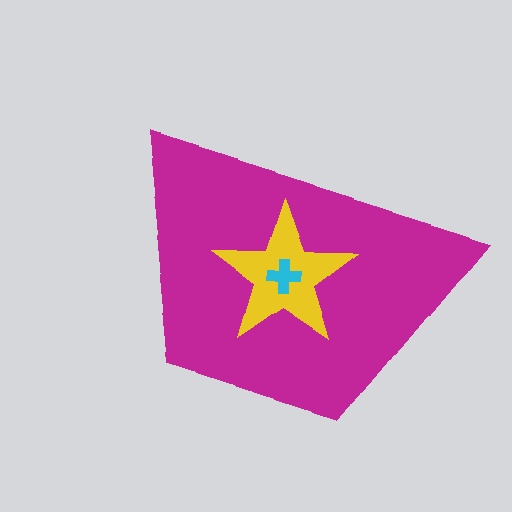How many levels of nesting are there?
3.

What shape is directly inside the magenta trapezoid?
The yellow star.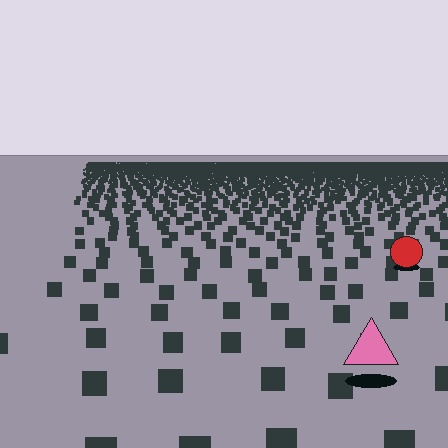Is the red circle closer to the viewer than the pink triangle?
No. The pink triangle is closer — you can tell from the texture gradient: the ground texture is coarser near it.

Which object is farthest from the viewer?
The red circle is farthest from the viewer. It appears smaller and the ground texture around it is denser.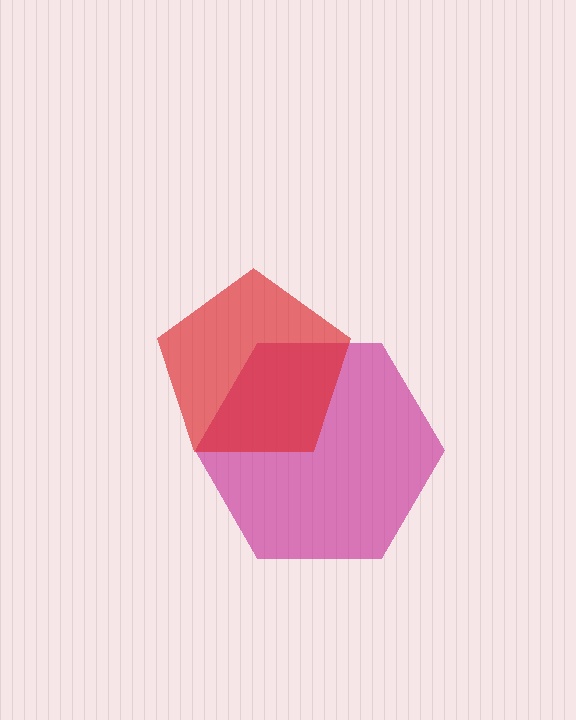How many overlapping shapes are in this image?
There are 2 overlapping shapes in the image.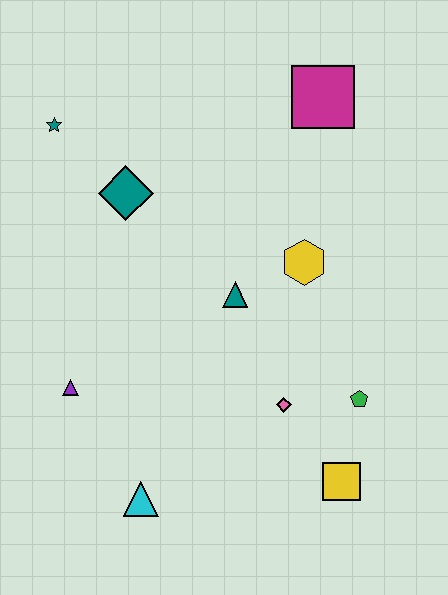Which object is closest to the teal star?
The teal diamond is closest to the teal star.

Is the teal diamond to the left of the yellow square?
Yes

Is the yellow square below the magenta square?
Yes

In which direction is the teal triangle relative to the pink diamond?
The teal triangle is above the pink diamond.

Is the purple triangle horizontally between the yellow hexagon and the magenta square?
No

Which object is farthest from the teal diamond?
The yellow square is farthest from the teal diamond.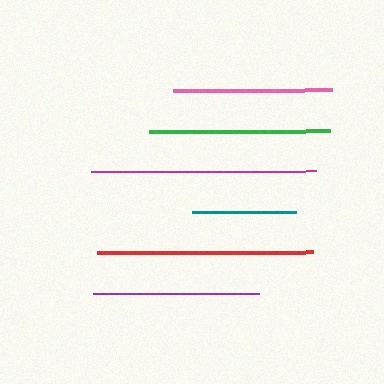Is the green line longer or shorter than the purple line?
The green line is longer than the purple line.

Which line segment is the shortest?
The teal line is the shortest at approximately 104 pixels.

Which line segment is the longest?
The magenta line is the longest at approximately 225 pixels.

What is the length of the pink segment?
The pink segment is approximately 159 pixels long.